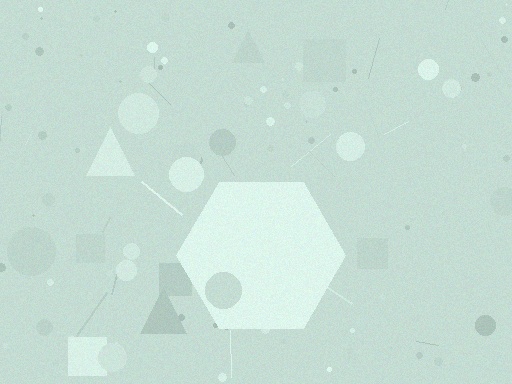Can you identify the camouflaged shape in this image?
The camouflaged shape is a hexagon.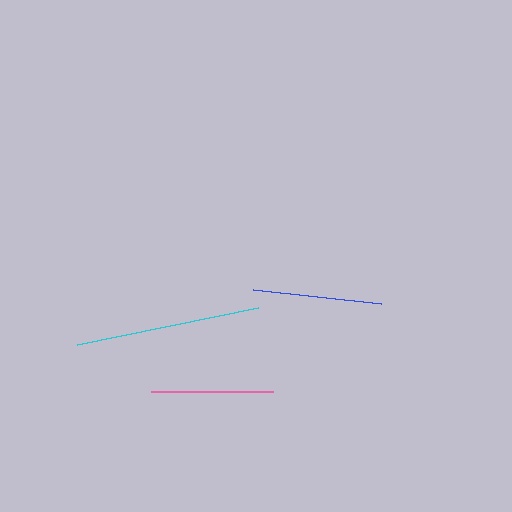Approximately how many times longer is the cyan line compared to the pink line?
The cyan line is approximately 1.5 times the length of the pink line.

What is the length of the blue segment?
The blue segment is approximately 128 pixels long.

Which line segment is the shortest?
The pink line is the shortest at approximately 122 pixels.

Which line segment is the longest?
The cyan line is the longest at approximately 185 pixels.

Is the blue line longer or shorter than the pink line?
The blue line is longer than the pink line.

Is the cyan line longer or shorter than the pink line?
The cyan line is longer than the pink line.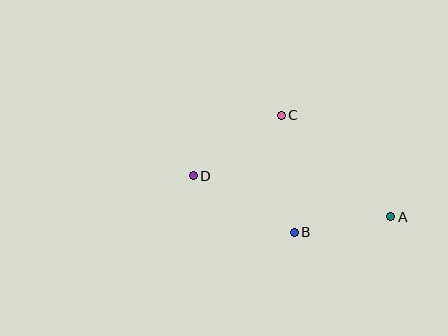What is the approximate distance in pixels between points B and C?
The distance between B and C is approximately 117 pixels.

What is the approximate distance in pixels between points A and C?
The distance between A and C is approximately 149 pixels.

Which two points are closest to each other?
Points A and B are closest to each other.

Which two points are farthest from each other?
Points A and D are farthest from each other.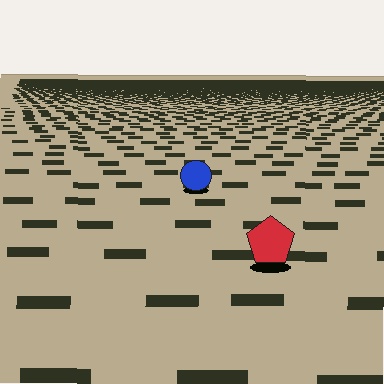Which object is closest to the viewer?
The red pentagon is closest. The texture marks near it are larger and more spread out.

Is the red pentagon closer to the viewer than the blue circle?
Yes. The red pentagon is closer — you can tell from the texture gradient: the ground texture is coarser near it.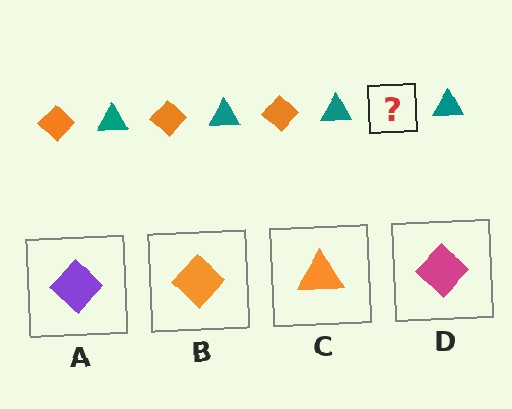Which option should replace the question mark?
Option B.